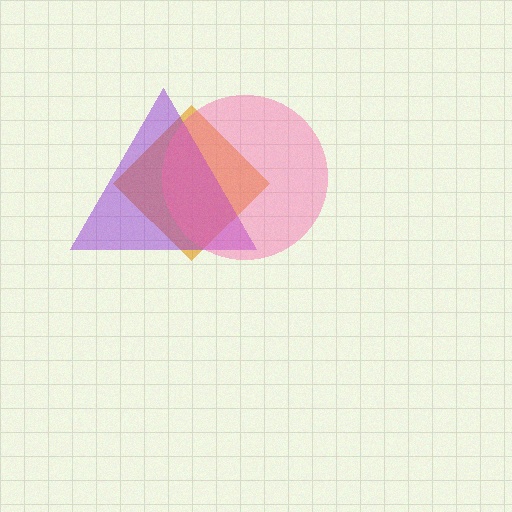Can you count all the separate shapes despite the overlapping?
Yes, there are 3 separate shapes.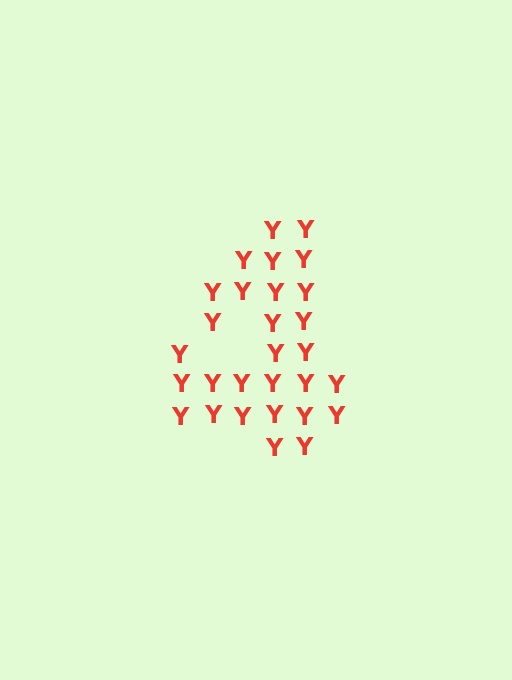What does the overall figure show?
The overall figure shows the digit 4.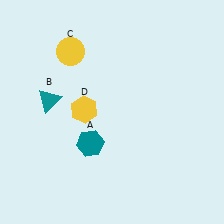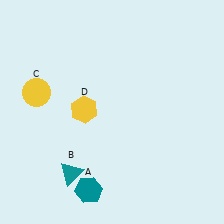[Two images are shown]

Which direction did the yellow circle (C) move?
The yellow circle (C) moved down.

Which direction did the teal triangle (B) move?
The teal triangle (B) moved down.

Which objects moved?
The objects that moved are: the teal hexagon (A), the teal triangle (B), the yellow circle (C).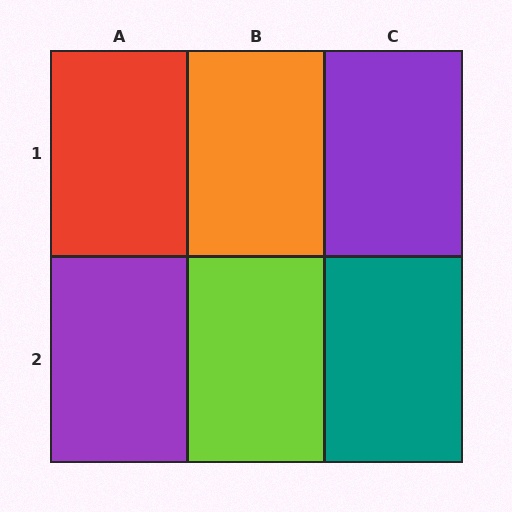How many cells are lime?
1 cell is lime.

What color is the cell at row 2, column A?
Purple.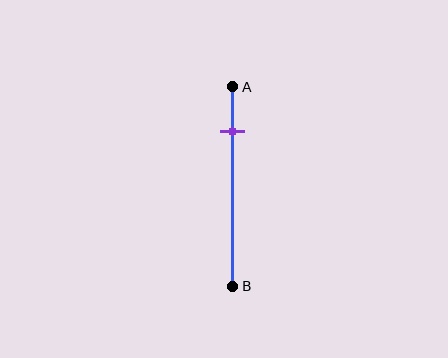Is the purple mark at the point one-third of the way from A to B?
No, the mark is at about 20% from A, not at the 33% one-third point.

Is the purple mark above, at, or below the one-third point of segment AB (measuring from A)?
The purple mark is above the one-third point of segment AB.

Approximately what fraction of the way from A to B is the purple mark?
The purple mark is approximately 20% of the way from A to B.